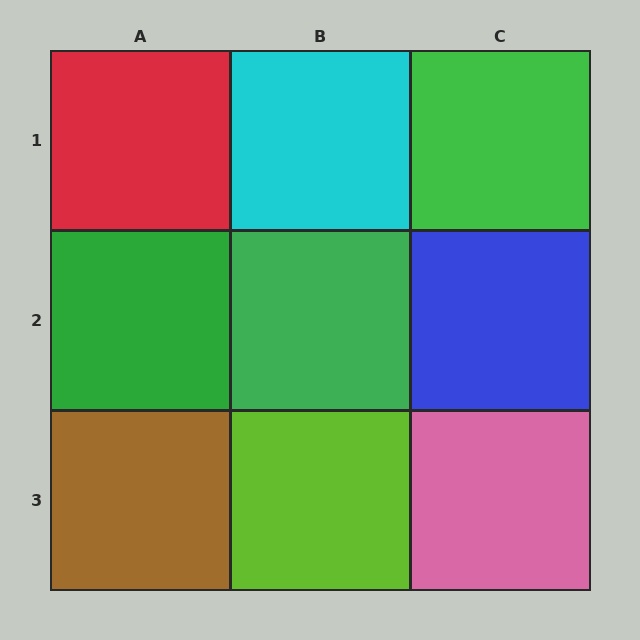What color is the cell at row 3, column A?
Brown.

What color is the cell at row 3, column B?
Lime.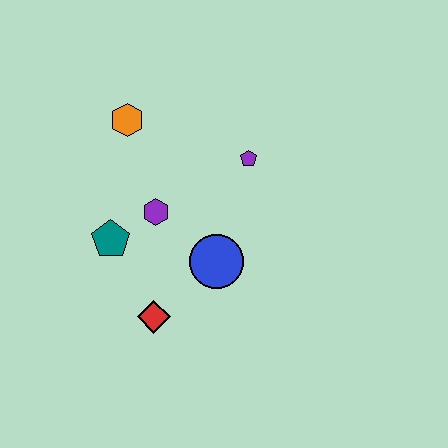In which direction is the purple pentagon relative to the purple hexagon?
The purple pentagon is to the right of the purple hexagon.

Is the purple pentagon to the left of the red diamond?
No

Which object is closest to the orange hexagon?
The purple hexagon is closest to the orange hexagon.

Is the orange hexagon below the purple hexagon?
No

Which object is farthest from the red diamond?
The orange hexagon is farthest from the red diamond.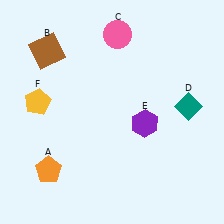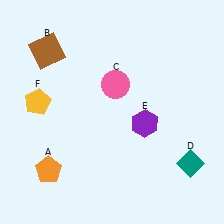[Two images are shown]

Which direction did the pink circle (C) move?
The pink circle (C) moved down.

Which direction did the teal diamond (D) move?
The teal diamond (D) moved down.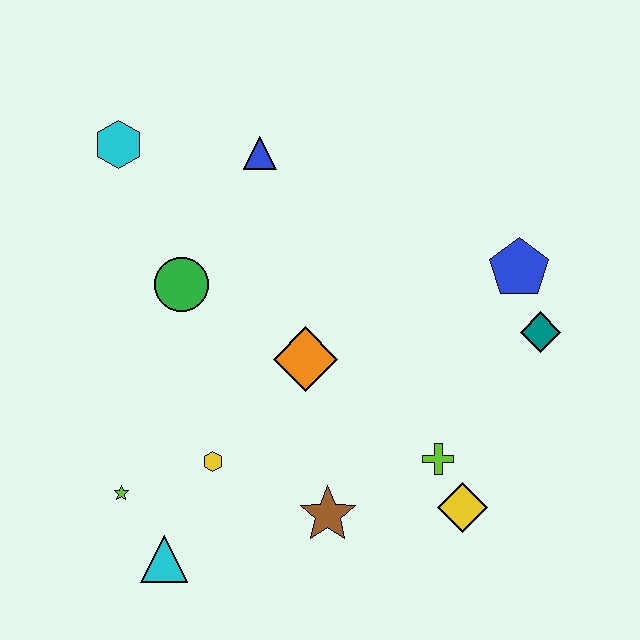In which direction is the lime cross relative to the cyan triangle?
The lime cross is to the right of the cyan triangle.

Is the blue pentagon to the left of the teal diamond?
Yes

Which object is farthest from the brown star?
The cyan hexagon is farthest from the brown star.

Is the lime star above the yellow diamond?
Yes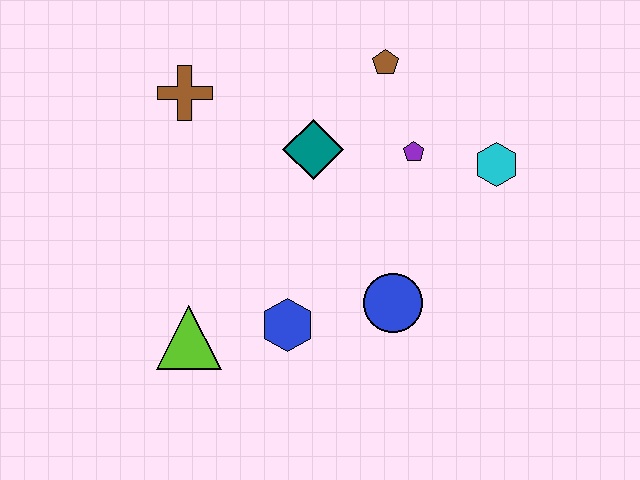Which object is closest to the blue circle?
The blue hexagon is closest to the blue circle.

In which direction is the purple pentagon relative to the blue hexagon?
The purple pentagon is above the blue hexagon.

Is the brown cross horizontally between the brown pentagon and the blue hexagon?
No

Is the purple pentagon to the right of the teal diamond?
Yes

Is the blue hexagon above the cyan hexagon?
No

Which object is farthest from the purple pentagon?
The lime triangle is farthest from the purple pentagon.